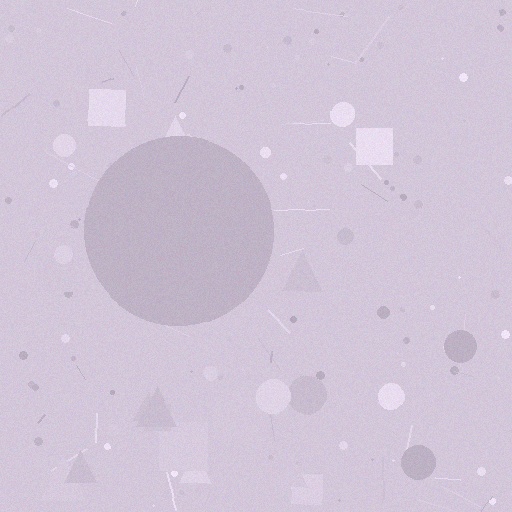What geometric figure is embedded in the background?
A circle is embedded in the background.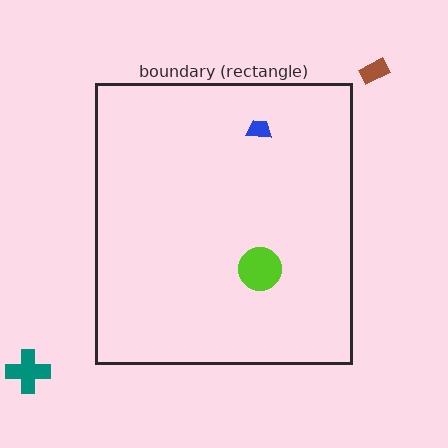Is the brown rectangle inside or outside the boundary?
Outside.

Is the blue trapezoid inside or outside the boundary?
Inside.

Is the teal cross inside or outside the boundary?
Outside.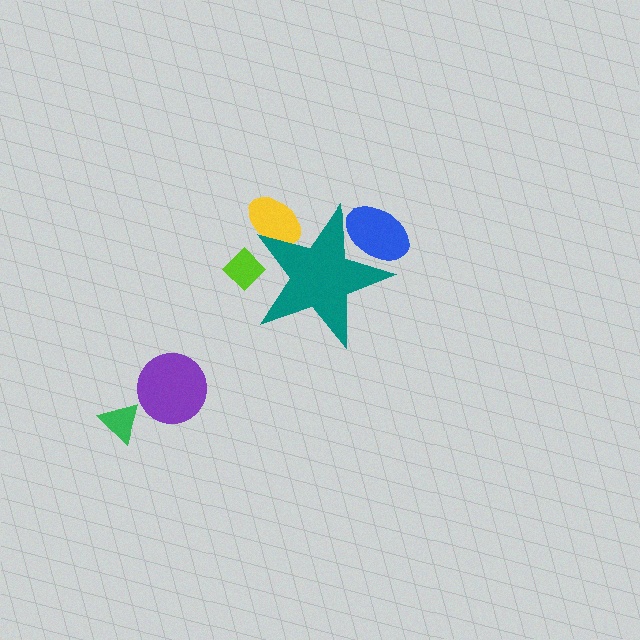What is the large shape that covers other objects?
A teal star.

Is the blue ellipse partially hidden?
Yes, the blue ellipse is partially hidden behind the teal star.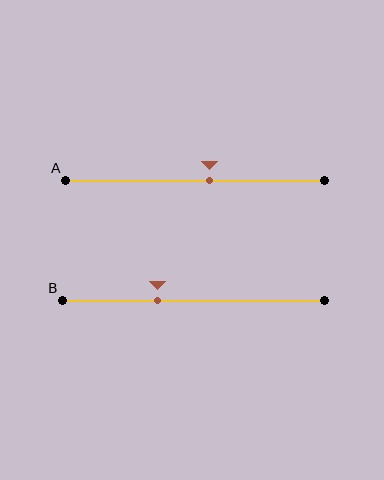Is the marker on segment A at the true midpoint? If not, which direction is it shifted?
No, the marker on segment A is shifted to the right by about 6% of the segment length.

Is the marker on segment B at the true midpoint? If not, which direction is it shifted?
No, the marker on segment B is shifted to the left by about 14% of the segment length.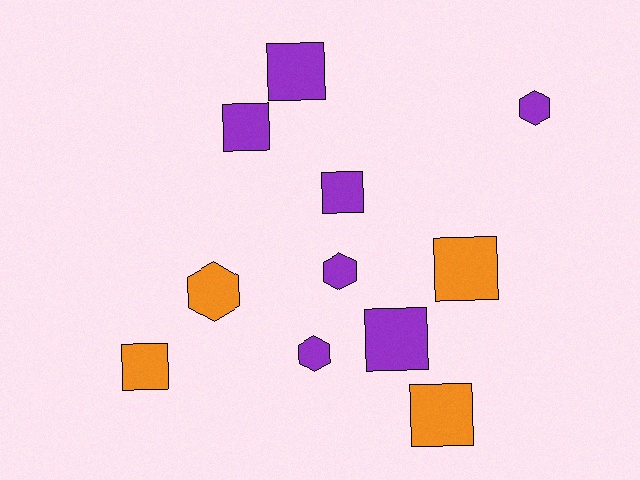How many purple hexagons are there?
There are 3 purple hexagons.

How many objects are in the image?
There are 11 objects.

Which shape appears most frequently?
Square, with 7 objects.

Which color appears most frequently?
Purple, with 7 objects.